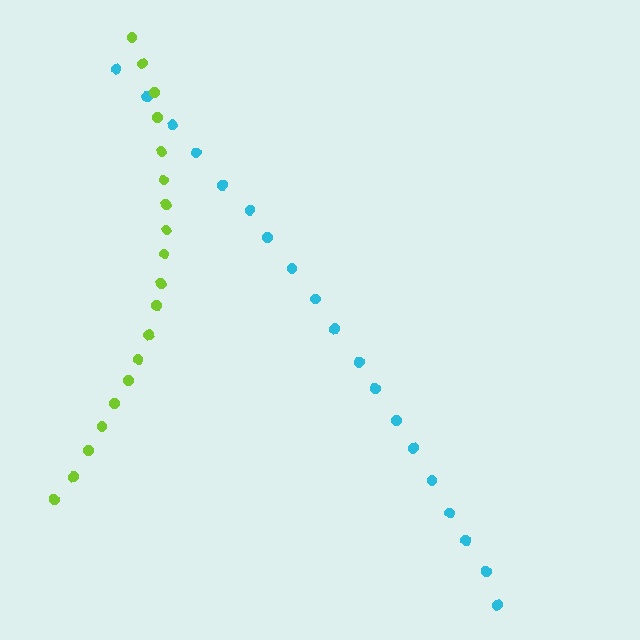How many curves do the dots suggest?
There are 2 distinct paths.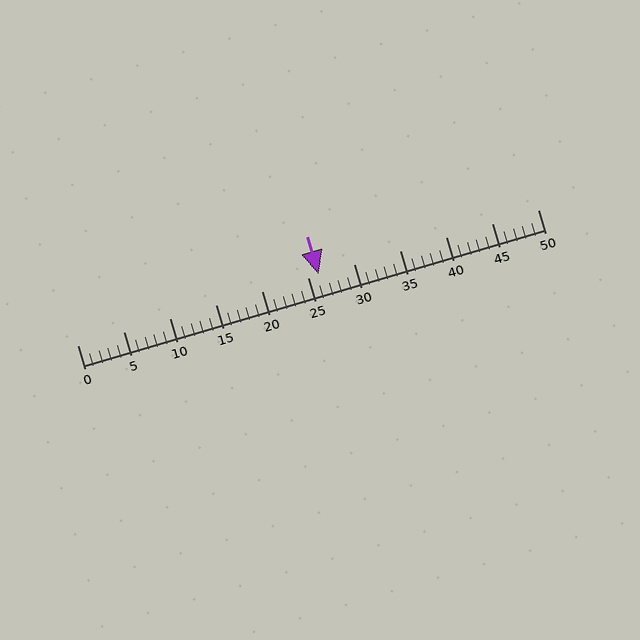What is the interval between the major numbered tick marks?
The major tick marks are spaced 5 units apart.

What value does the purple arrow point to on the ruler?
The purple arrow points to approximately 26.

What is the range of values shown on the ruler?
The ruler shows values from 0 to 50.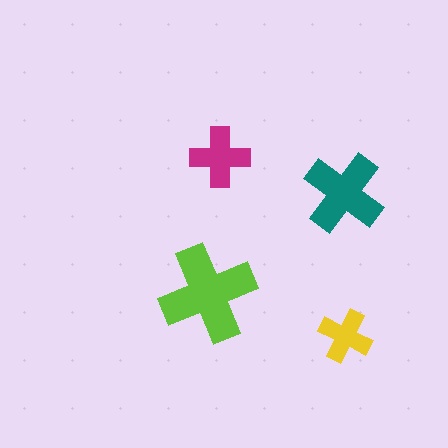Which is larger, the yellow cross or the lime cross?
The lime one.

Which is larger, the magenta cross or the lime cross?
The lime one.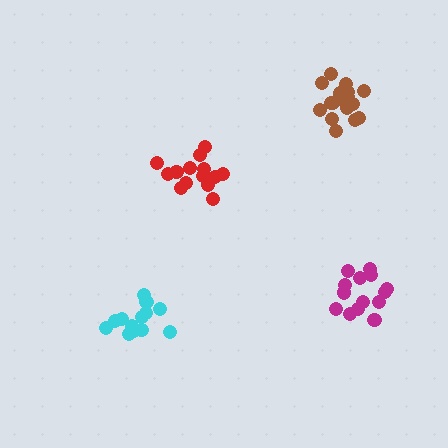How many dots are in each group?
Group 1: 13 dots, Group 2: 14 dots, Group 3: 17 dots, Group 4: 15 dots (59 total).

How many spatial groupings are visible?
There are 4 spatial groupings.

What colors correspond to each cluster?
The clusters are colored: cyan, magenta, brown, red.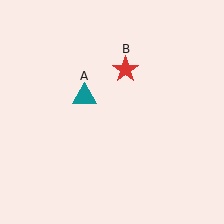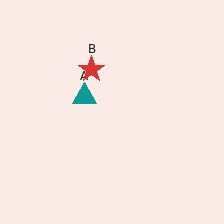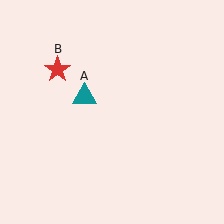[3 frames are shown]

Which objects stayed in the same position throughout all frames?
Teal triangle (object A) remained stationary.